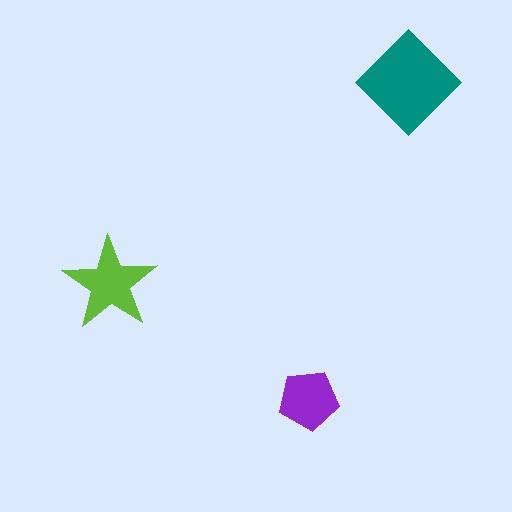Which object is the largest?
The teal diamond.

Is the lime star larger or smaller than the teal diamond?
Smaller.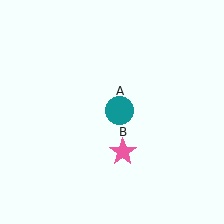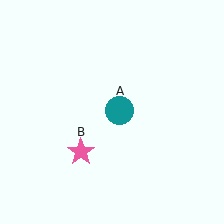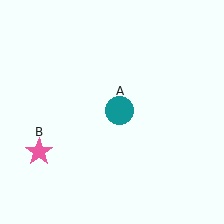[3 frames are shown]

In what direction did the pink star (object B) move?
The pink star (object B) moved left.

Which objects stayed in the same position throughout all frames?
Teal circle (object A) remained stationary.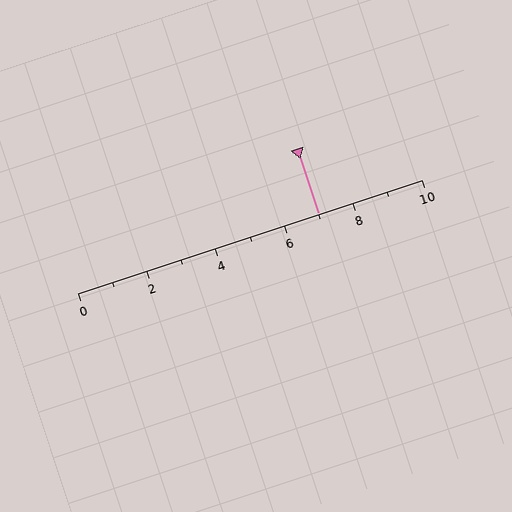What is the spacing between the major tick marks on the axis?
The major ticks are spaced 2 apart.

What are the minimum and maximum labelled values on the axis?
The axis runs from 0 to 10.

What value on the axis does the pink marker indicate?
The marker indicates approximately 7.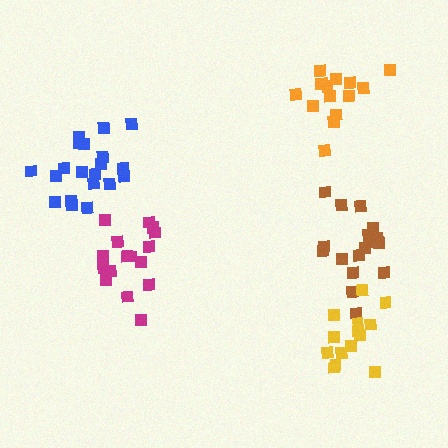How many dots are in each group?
Group 1: 15 dots, Group 2: 17 dots, Group 3: 14 dots, Group 4: 20 dots, Group 5: 16 dots (82 total).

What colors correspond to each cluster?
The clusters are colored: orange, brown, yellow, blue, magenta.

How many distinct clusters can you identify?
There are 5 distinct clusters.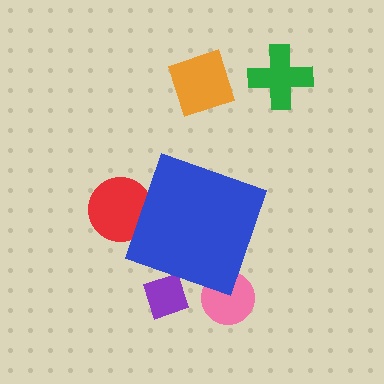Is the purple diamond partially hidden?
Yes, the purple diamond is partially hidden behind the blue diamond.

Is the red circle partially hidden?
Yes, the red circle is partially hidden behind the blue diamond.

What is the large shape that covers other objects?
A blue diamond.